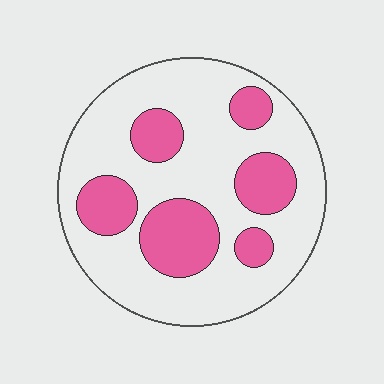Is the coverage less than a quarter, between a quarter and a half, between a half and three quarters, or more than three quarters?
Between a quarter and a half.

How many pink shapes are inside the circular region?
6.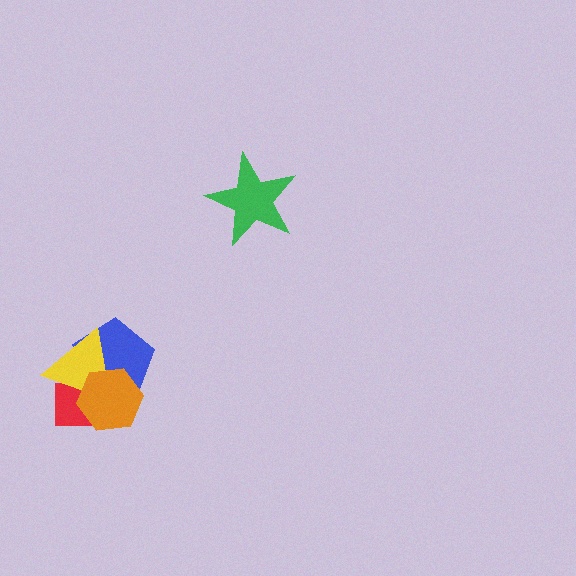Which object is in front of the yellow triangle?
The orange hexagon is in front of the yellow triangle.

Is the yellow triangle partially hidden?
Yes, it is partially covered by another shape.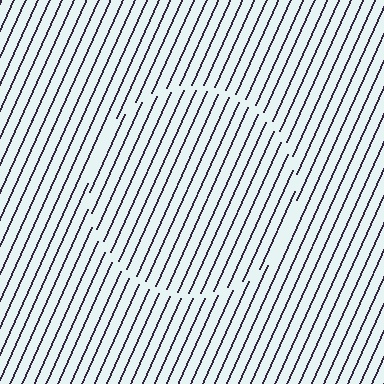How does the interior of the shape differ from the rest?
The interior of the shape contains the same grating, shifted by half a period — the contour is defined by the phase discontinuity where line-ends from the inner and outer gratings abut.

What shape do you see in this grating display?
An illusory circle. The interior of the shape contains the same grating, shifted by half a period — the contour is defined by the phase discontinuity where line-ends from the inner and outer gratings abut.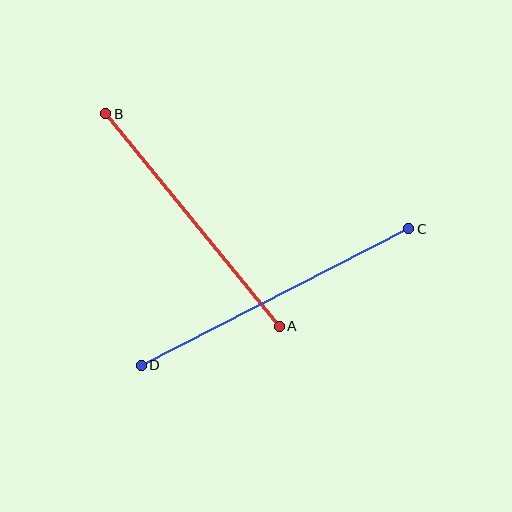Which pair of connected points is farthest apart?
Points C and D are farthest apart.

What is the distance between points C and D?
The distance is approximately 300 pixels.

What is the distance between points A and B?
The distance is approximately 275 pixels.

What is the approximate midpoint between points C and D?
The midpoint is at approximately (275, 297) pixels.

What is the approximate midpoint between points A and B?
The midpoint is at approximately (192, 220) pixels.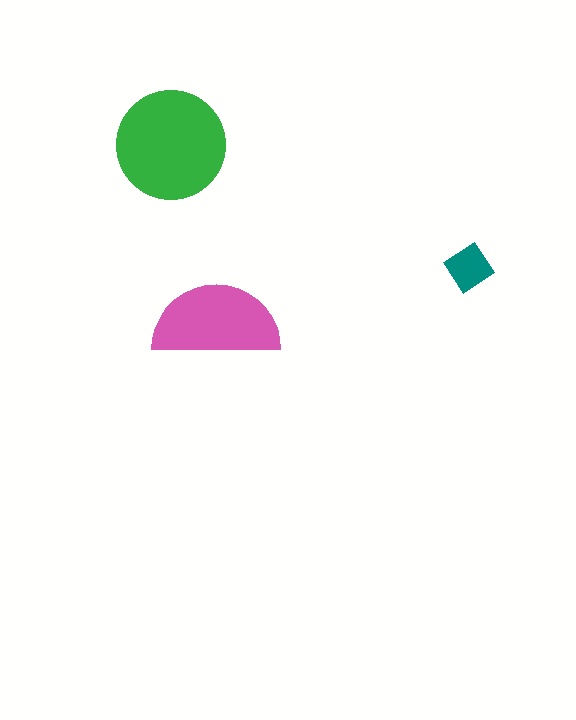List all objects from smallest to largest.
The teal diamond, the pink semicircle, the green circle.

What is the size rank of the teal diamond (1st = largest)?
3rd.